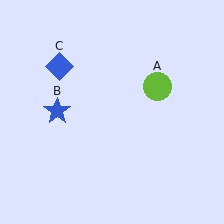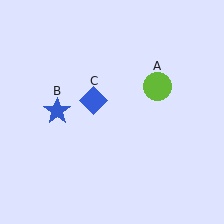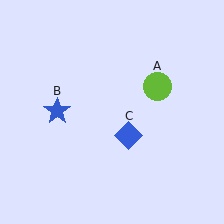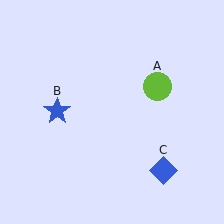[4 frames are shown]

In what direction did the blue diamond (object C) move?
The blue diamond (object C) moved down and to the right.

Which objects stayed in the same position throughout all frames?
Lime circle (object A) and blue star (object B) remained stationary.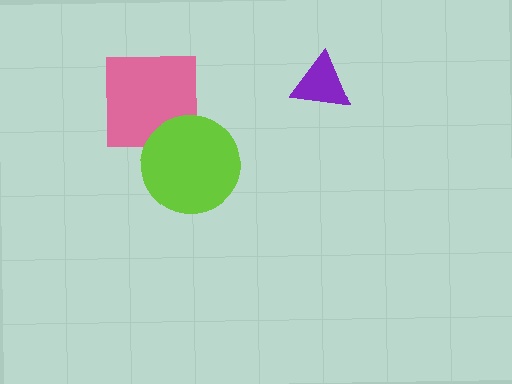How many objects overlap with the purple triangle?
0 objects overlap with the purple triangle.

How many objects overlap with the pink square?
1 object overlaps with the pink square.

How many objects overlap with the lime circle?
1 object overlaps with the lime circle.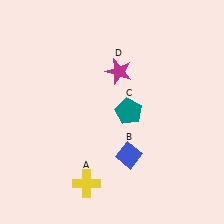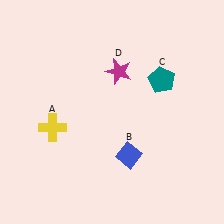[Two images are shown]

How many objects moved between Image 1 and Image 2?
2 objects moved between the two images.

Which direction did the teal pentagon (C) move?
The teal pentagon (C) moved right.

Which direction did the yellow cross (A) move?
The yellow cross (A) moved up.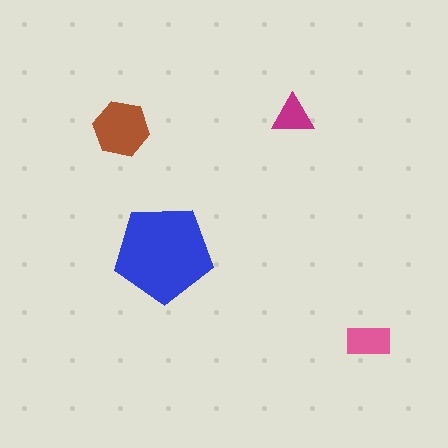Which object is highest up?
The magenta triangle is topmost.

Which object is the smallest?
The magenta triangle.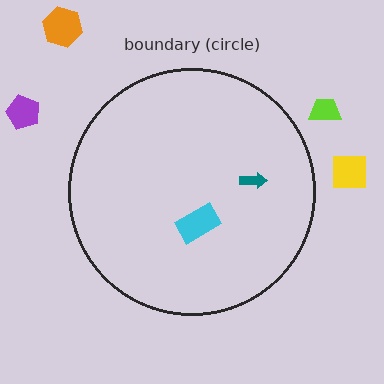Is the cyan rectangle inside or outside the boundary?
Inside.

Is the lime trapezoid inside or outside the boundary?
Outside.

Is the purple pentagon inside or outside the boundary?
Outside.